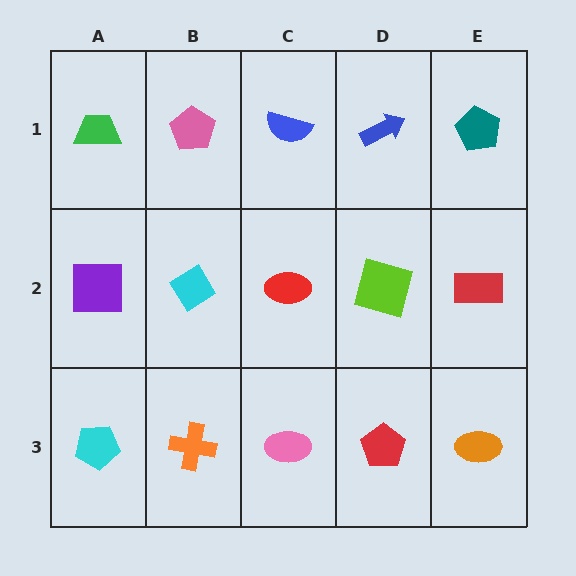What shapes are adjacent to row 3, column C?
A red ellipse (row 2, column C), an orange cross (row 3, column B), a red pentagon (row 3, column D).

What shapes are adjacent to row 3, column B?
A cyan diamond (row 2, column B), a cyan pentagon (row 3, column A), a pink ellipse (row 3, column C).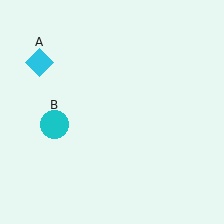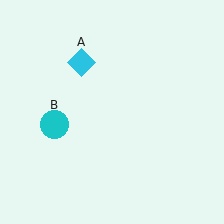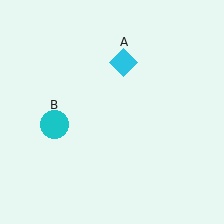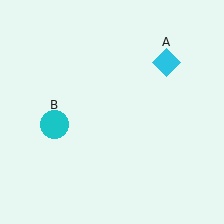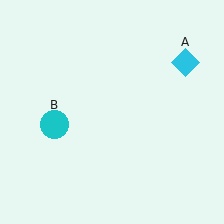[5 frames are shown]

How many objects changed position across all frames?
1 object changed position: cyan diamond (object A).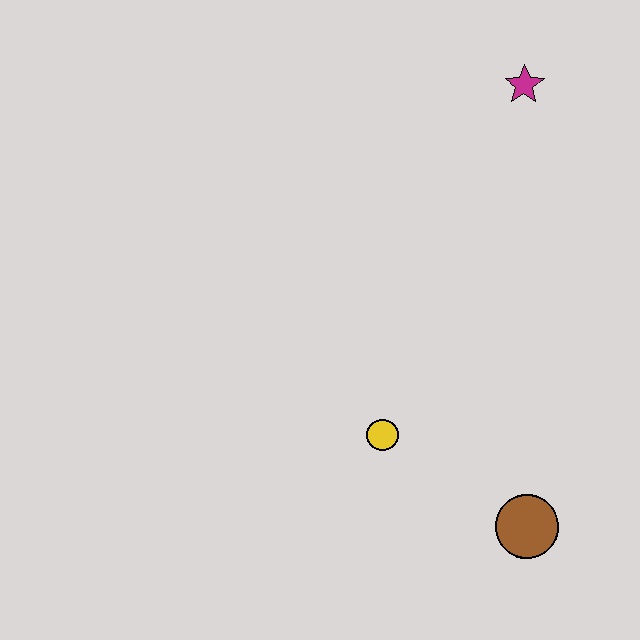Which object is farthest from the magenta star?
The brown circle is farthest from the magenta star.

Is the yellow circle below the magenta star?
Yes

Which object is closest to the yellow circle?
The brown circle is closest to the yellow circle.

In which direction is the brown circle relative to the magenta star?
The brown circle is below the magenta star.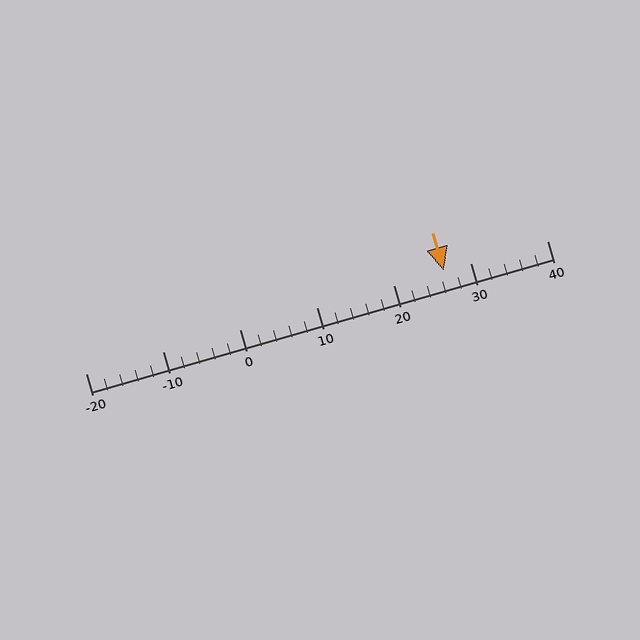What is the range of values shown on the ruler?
The ruler shows values from -20 to 40.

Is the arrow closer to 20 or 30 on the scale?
The arrow is closer to 30.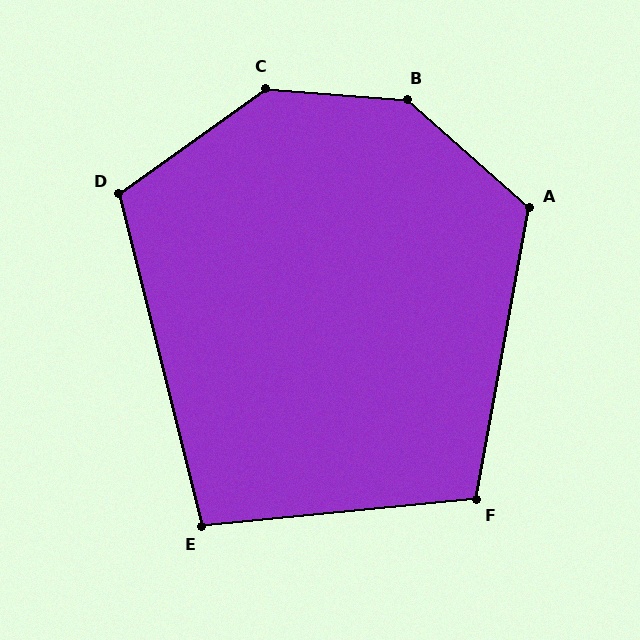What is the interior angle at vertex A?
Approximately 121 degrees (obtuse).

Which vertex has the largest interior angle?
B, at approximately 143 degrees.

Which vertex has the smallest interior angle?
E, at approximately 98 degrees.